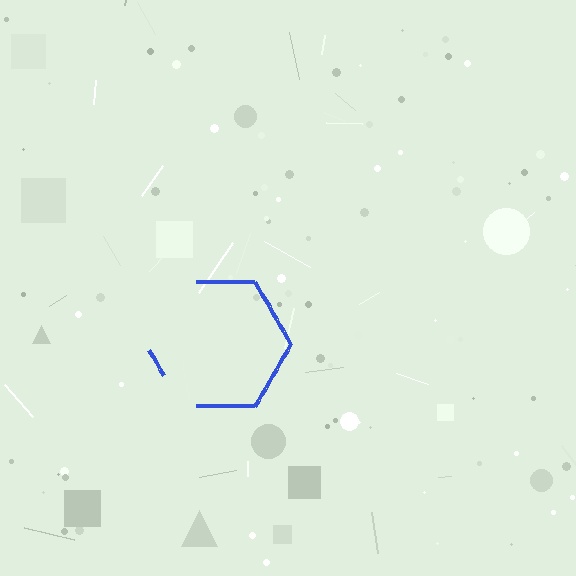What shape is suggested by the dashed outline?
The dashed outline suggests a hexagon.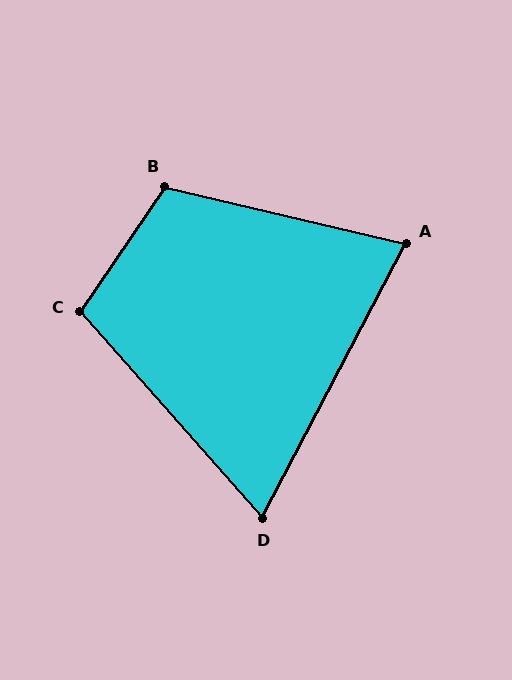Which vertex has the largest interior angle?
B, at approximately 111 degrees.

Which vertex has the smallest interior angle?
D, at approximately 69 degrees.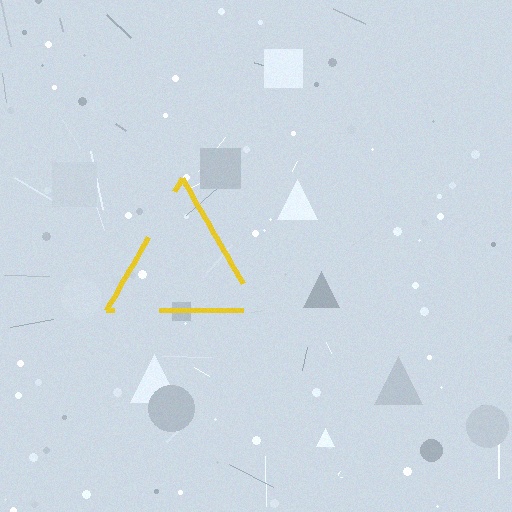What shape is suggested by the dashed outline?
The dashed outline suggests a triangle.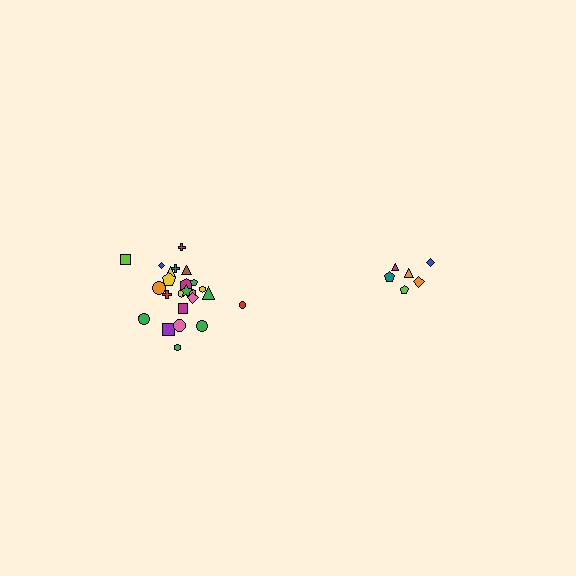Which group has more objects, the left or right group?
The left group.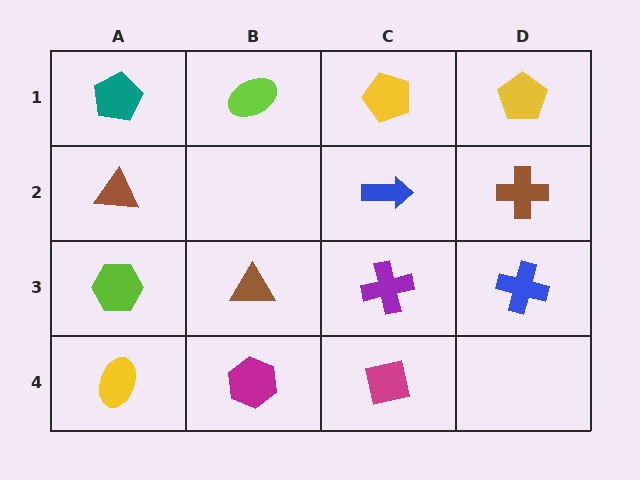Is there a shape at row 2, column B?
No, that cell is empty.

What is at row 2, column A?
A brown triangle.